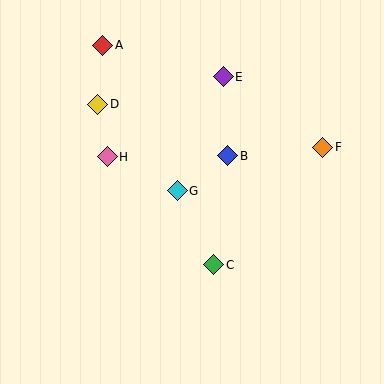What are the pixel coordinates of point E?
Point E is at (223, 77).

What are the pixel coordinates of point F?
Point F is at (323, 147).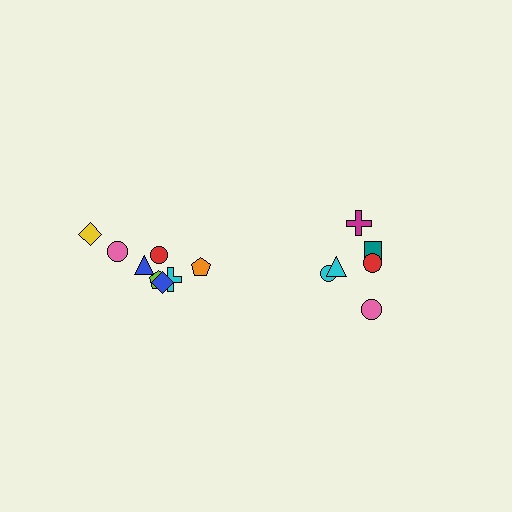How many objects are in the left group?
There are 8 objects.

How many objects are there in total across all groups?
There are 14 objects.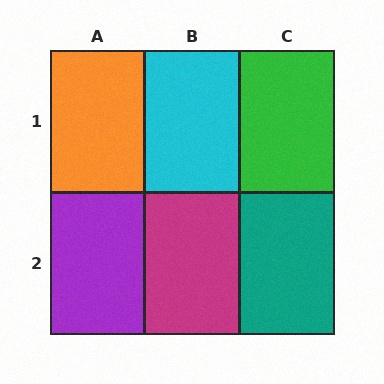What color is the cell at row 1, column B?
Cyan.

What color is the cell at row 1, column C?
Green.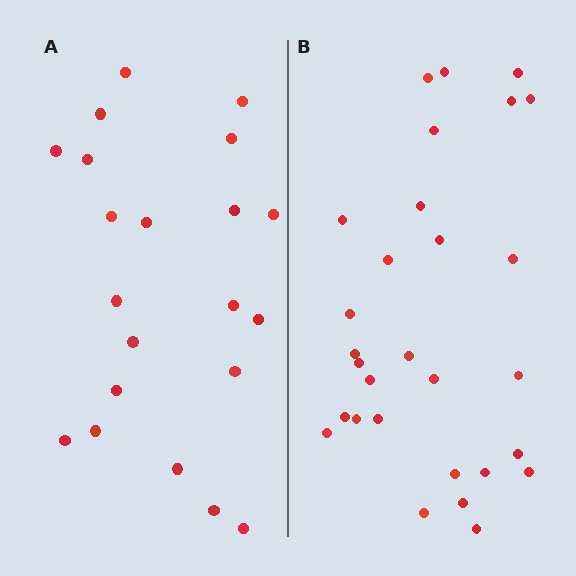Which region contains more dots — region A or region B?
Region B (the right region) has more dots.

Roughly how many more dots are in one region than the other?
Region B has roughly 8 or so more dots than region A.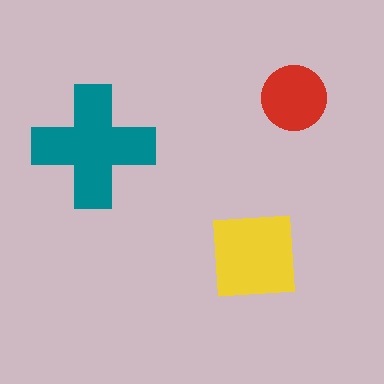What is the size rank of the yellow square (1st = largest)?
2nd.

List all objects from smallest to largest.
The red circle, the yellow square, the teal cross.